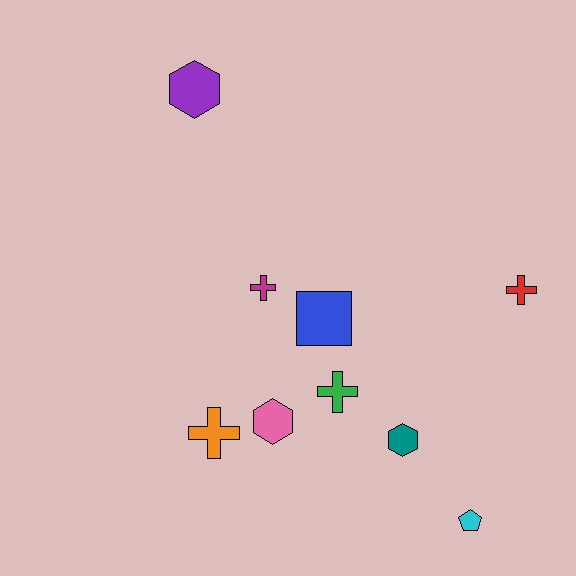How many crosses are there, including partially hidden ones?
There are 4 crosses.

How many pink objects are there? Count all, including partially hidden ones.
There is 1 pink object.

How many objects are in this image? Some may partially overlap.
There are 9 objects.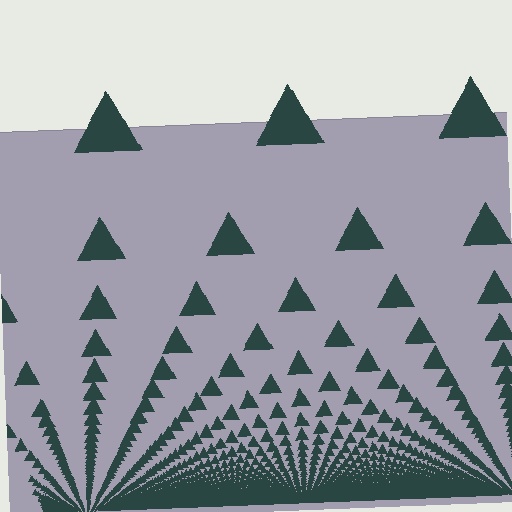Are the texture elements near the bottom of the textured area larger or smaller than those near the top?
Smaller. The gradient is inverted — elements near the bottom are smaller and denser.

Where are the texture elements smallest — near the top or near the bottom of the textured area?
Near the bottom.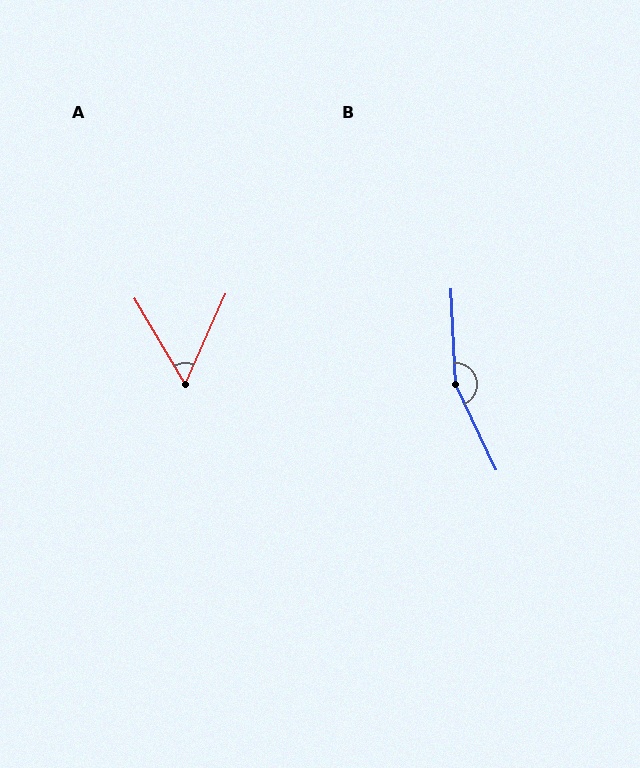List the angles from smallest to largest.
A (55°), B (157°).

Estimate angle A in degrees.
Approximately 55 degrees.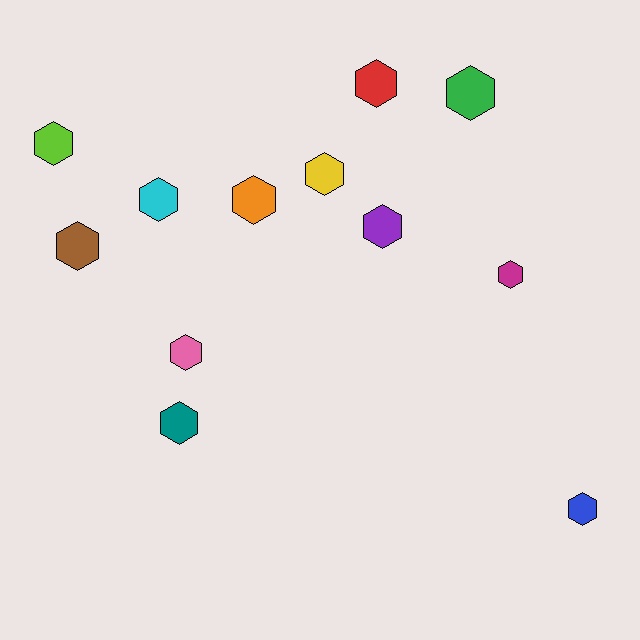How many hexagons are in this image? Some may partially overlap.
There are 12 hexagons.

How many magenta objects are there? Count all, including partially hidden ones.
There is 1 magenta object.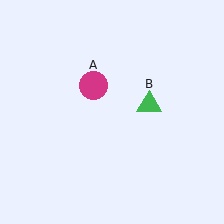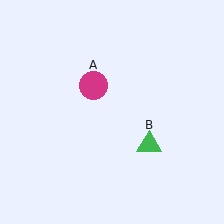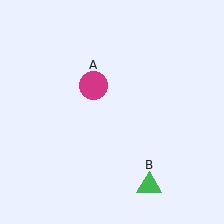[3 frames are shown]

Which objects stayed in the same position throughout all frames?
Magenta circle (object A) remained stationary.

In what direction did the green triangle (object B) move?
The green triangle (object B) moved down.